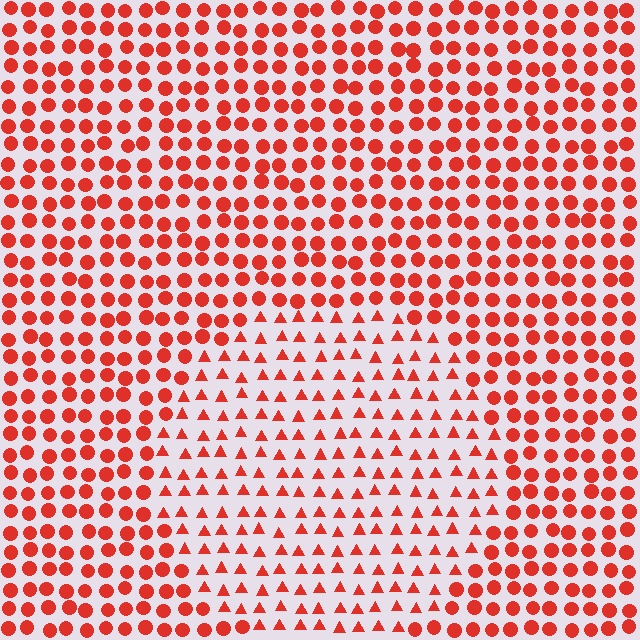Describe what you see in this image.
The image is filled with small red elements arranged in a uniform grid. A circle-shaped region contains triangles, while the surrounding area contains circles. The boundary is defined purely by the change in element shape.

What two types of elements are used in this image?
The image uses triangles inside the circle region and circles outside it.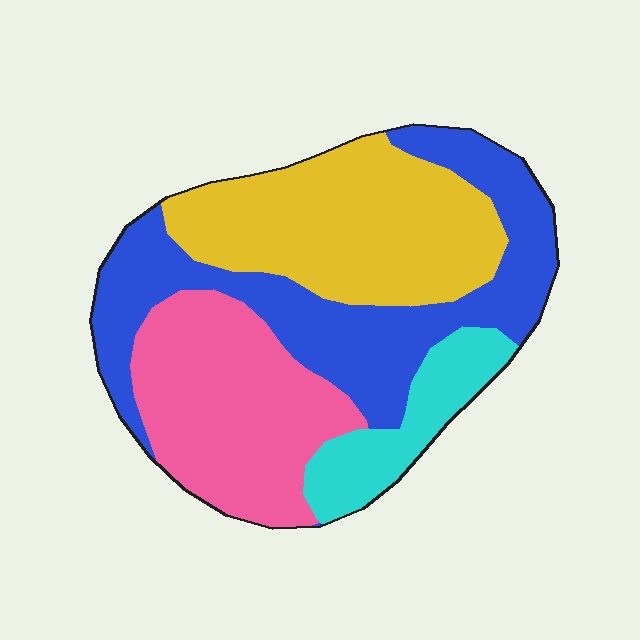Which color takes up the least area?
Cyan, at roughly 10%.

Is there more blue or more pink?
Blue.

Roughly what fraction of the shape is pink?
Pink covers roughly 25% of the shape.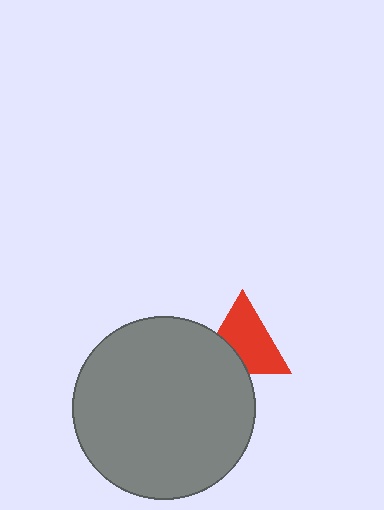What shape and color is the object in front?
The object in front is a gray circle.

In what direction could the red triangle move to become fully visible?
The red triangle could move toward the upper-right. That would shift it out from behind the gray circle entirely.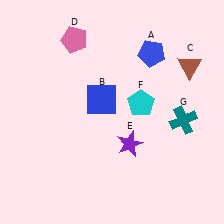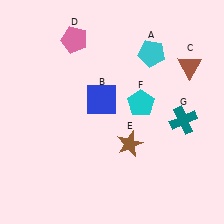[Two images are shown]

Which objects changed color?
A changed from blue to cyan. E changed from purple to brown.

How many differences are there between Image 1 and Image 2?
There are 2 differences between the two images.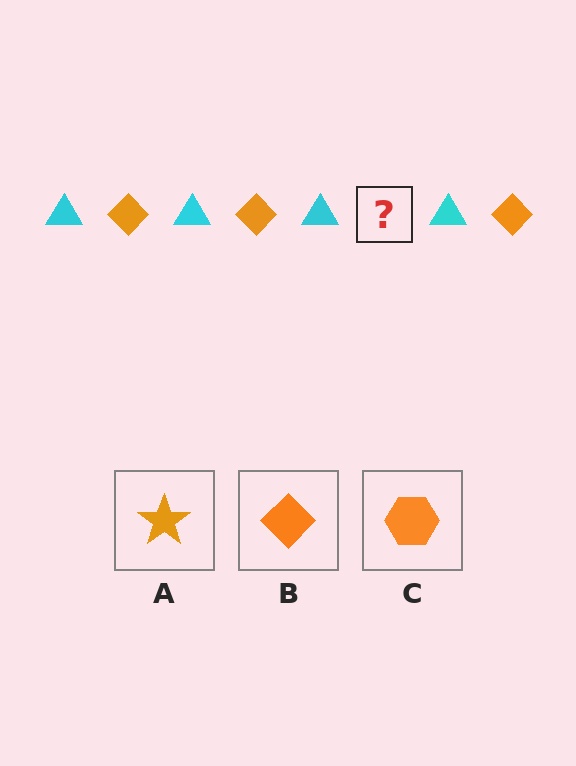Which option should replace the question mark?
Option B.